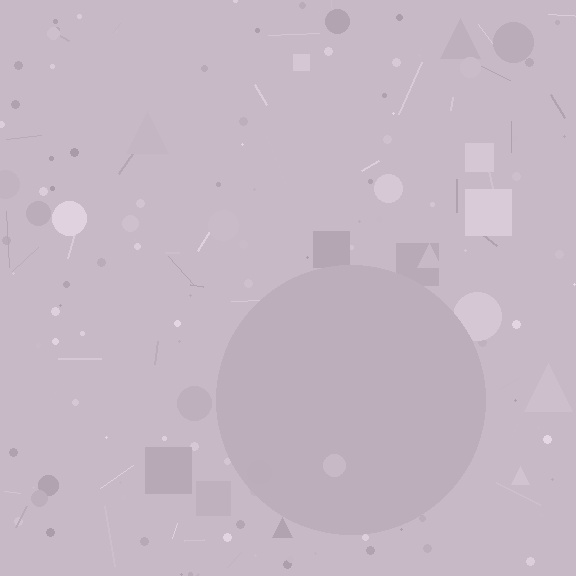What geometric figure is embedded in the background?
A circle is embedded in the background.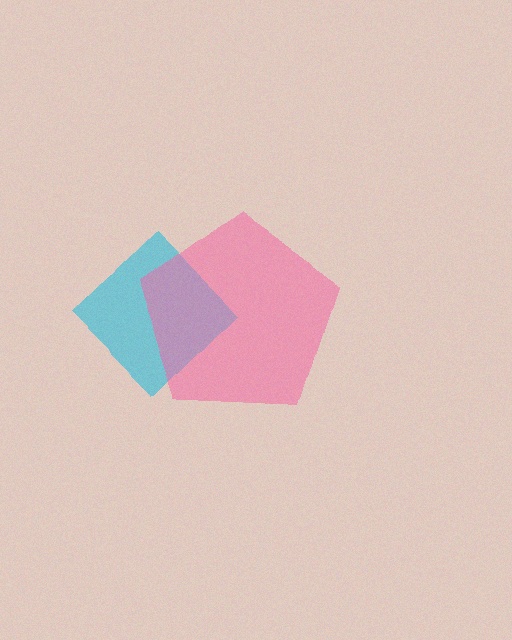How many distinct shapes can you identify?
There are 2 distinct shapes: a cyan diamond, a pink pentagon.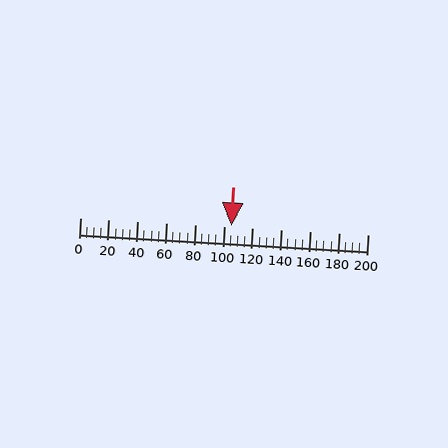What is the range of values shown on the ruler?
The ruler shows values from 0 to 200.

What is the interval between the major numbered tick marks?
The major tick marks are spaced 20 units apart.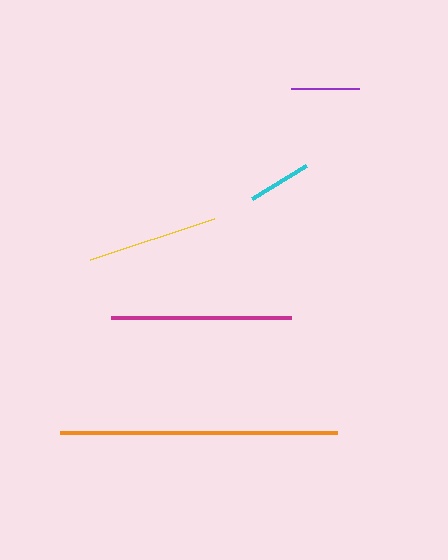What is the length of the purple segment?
The purple segment is approximately 68 pixels long.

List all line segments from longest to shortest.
From longest to shortest: orange, magenta, yellow, purple, cyan.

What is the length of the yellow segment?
The yellow segment is approximately 131 pixels long.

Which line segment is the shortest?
The cyan line is the shortest at approximately 63 pixels.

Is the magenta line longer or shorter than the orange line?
The orange line is longer than the magenta line.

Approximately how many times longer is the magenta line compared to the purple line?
The magenta line is approximately 2.7 times the length of the purple line.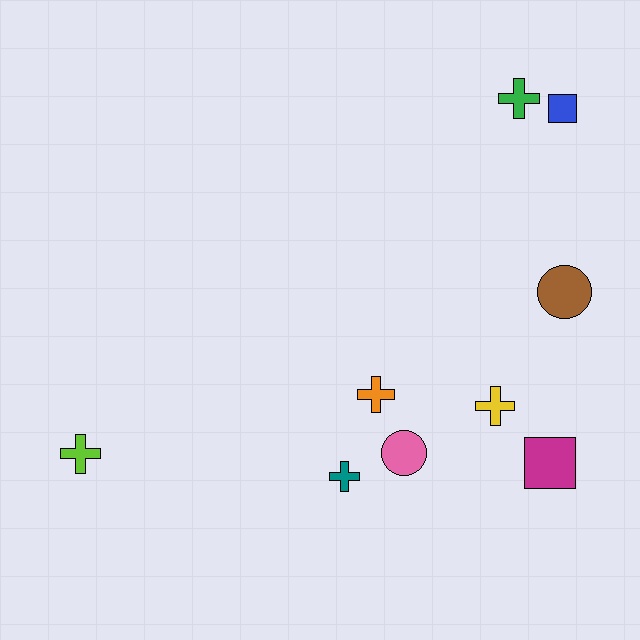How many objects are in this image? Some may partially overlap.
There are 9 objects.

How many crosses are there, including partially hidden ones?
There are 5 crosses.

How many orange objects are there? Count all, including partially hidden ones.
There is 1 orange object.